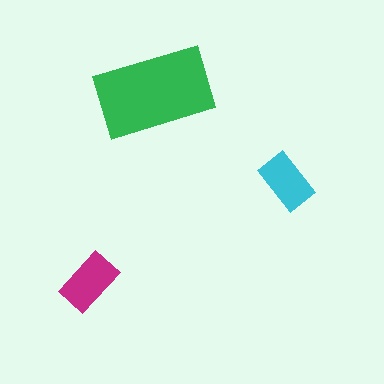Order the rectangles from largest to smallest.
the green one, the magenta one, the cyan one.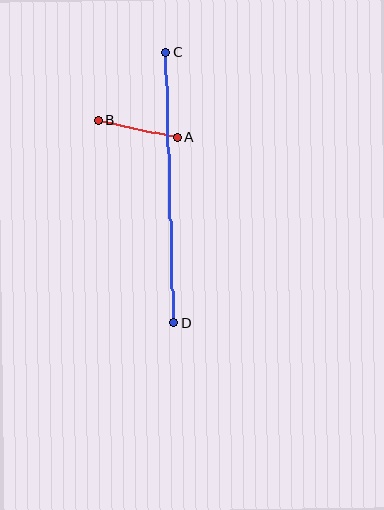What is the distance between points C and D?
The distance is approximately 270 pixels.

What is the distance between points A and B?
The distance is approximately 81 pixels.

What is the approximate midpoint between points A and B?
The midpoint is at approximately (138, 129) pixels.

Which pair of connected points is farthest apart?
Points C and D are farthest apart.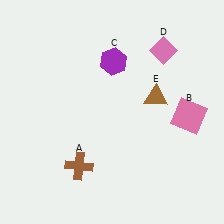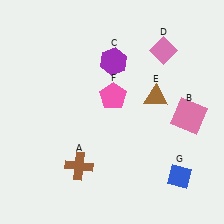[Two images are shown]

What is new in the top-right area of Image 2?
A pink pentagon (F) was added in the top-right area of Image 2.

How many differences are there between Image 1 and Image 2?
There are 2 differences between the two images.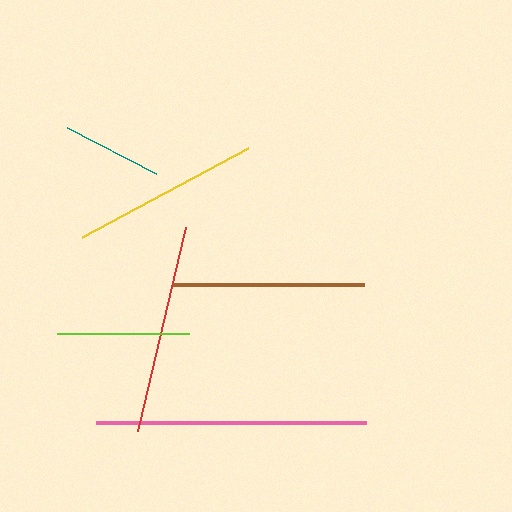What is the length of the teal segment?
The teal segment is approximately 100 pixels long.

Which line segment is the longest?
The pink line is the longest at approximately 270 pixels.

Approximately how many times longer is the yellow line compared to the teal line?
The yellow line is approximately 1.9 times the length of the teal line.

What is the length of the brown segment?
The brown segment is approximately 191 pixels long.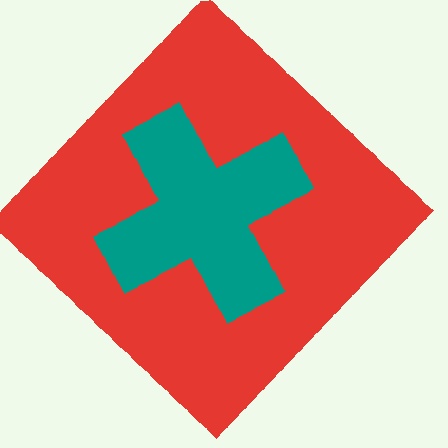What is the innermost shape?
The teal cross.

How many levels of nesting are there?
2.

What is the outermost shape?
The red diamond.